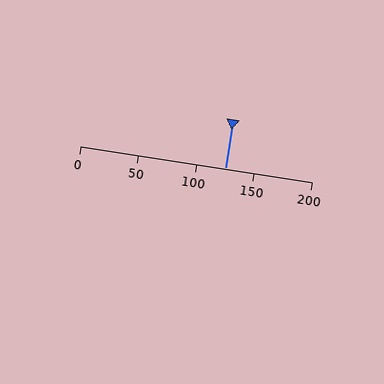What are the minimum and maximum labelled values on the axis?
The axis runs from 0 to 200.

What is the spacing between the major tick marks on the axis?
The major ticks are spaced 50 apart.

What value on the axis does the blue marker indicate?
The marker indicates approximately 125.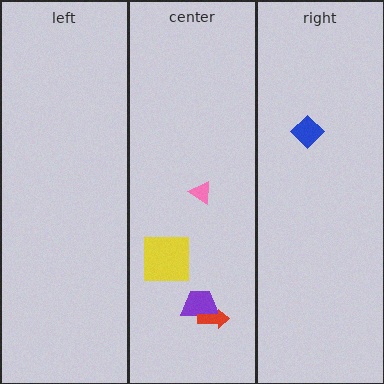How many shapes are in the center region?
4.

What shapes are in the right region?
The blue diamond.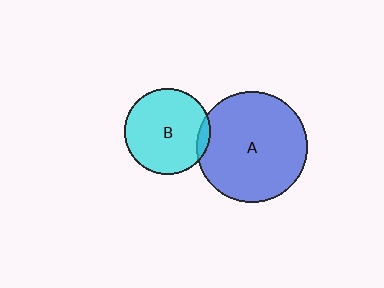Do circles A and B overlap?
Yes.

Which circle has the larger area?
Circle A (blue).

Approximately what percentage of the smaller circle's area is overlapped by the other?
Approximately 5%.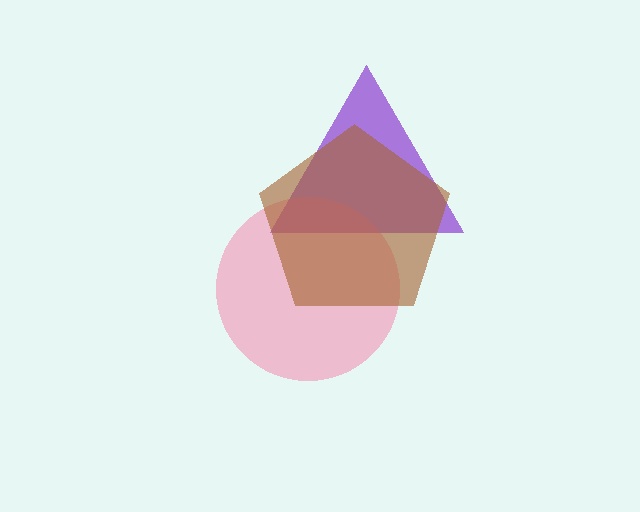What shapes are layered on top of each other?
The layered shapes are: a purple triangle, a pink circle, a brown pentagon.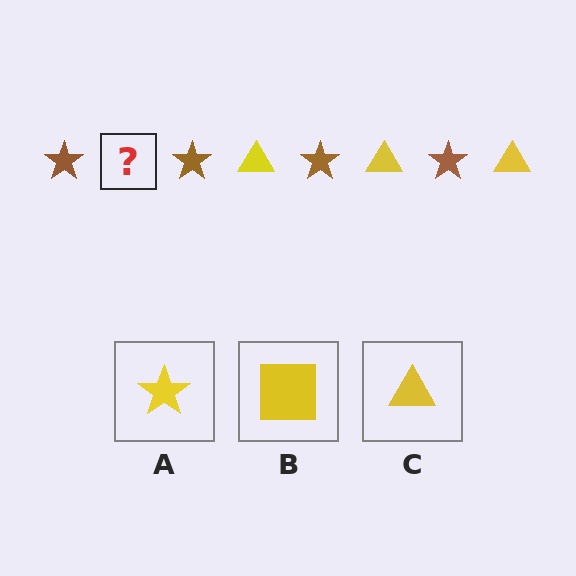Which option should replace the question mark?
Option C.